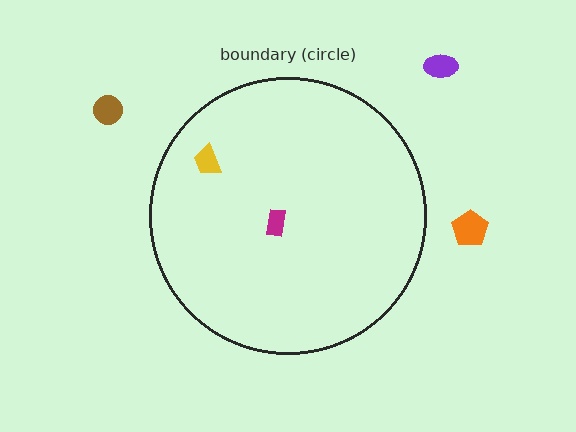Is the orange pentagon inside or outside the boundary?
Outside.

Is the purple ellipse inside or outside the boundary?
Outside.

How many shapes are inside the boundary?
2 inside, 3 outside.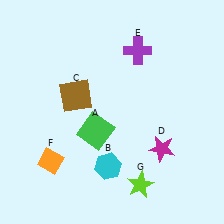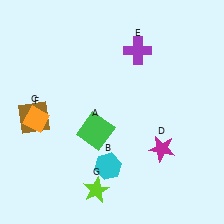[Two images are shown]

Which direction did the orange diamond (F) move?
The orange diamond (F) moved up.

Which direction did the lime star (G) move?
The lime star (G) moved left.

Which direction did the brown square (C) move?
The brown square (C) moved left.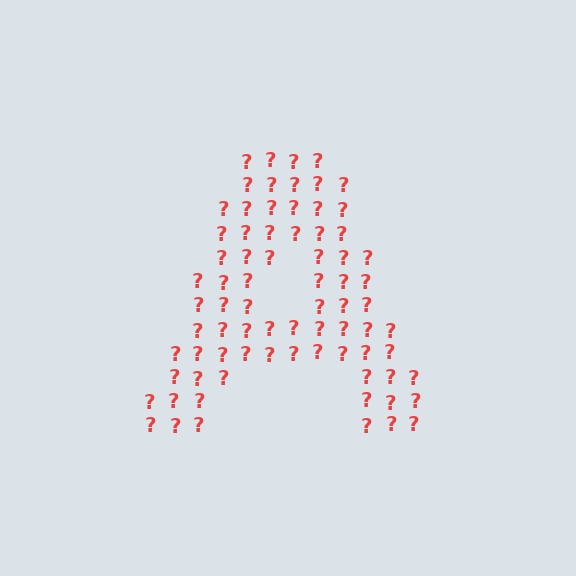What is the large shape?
The large shape is the letter A.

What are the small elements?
The small elements are question marks.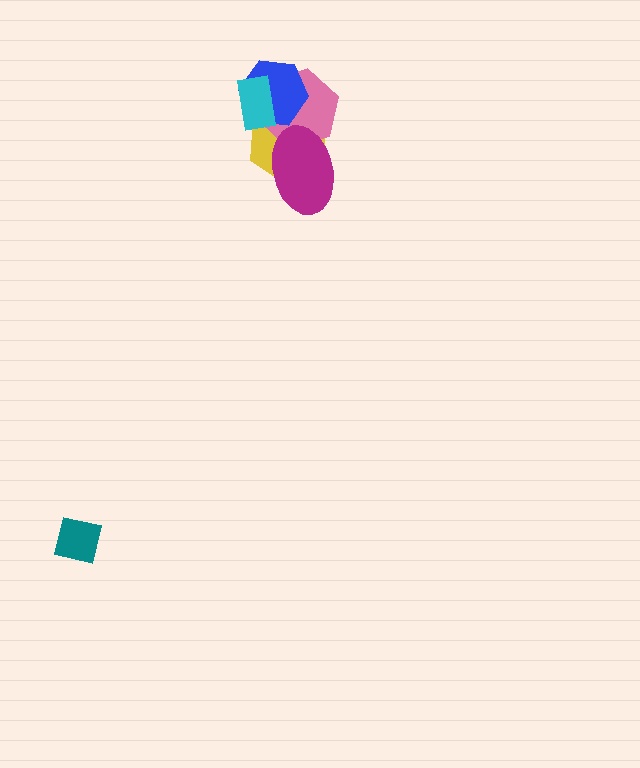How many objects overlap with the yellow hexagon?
4 objects overlap with the yellow hexagon.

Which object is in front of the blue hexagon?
The cyan rectangle is in front of the blue hexagon.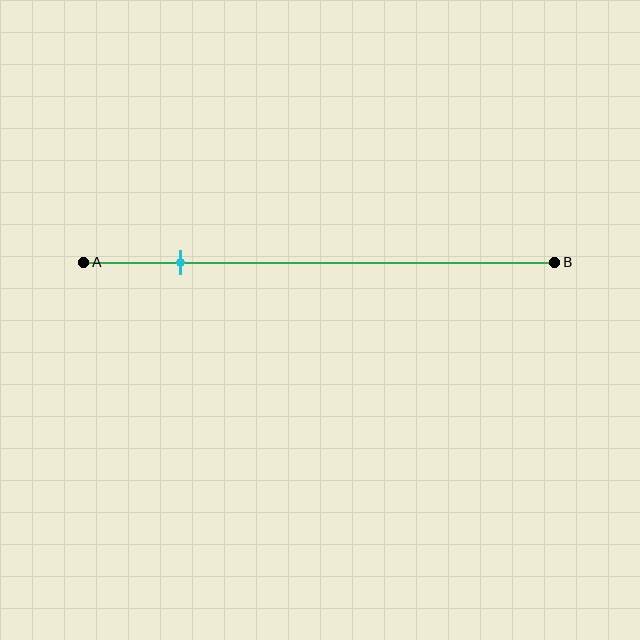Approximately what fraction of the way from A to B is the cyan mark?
The cyan mark is approximately 20% of the way from A to B.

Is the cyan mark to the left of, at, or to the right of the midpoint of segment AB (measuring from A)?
The cyan mark is to the left of the midpoint of segment AB.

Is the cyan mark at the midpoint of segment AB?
No, the mark is at about 20% from A, not at the 50% midpoint.